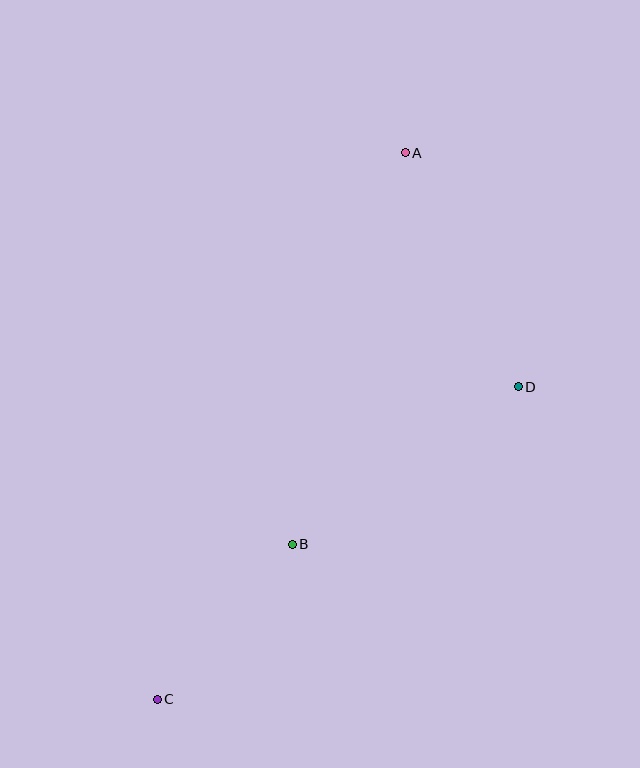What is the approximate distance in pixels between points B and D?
The distance between B and D is approximately 275 pixels.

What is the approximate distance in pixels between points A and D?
The distance between A and D is approximately 260 pixels.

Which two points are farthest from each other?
Points A and C are farthest from each other.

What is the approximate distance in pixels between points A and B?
The distance between A and B is approximately 407 pixels.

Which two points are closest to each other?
Points B and C are closest to each other.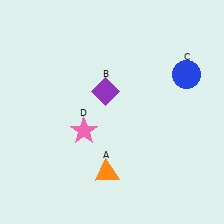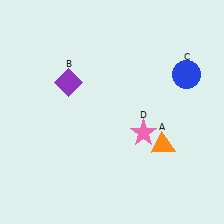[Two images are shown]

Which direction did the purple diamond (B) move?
The purple diamond (B) moved left.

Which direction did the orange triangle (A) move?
The orange triangle (A) moved right.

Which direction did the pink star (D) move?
The pink star (D) moved right.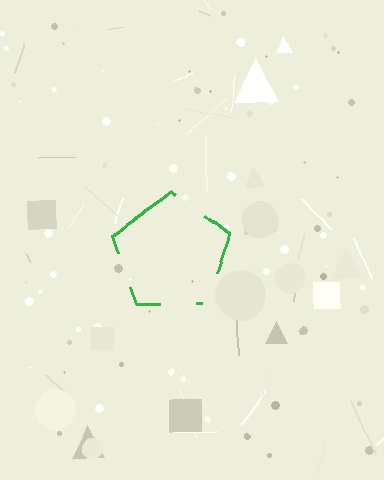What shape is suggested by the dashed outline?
The dashed outline suggests a pentagon.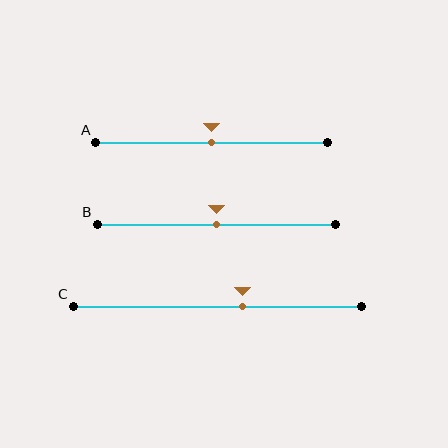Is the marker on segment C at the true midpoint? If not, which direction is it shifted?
No, the marker on segment C is shifted to the right by about 9% of the segment length.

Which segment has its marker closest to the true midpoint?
Segment A has its marker closest to the true midpoint.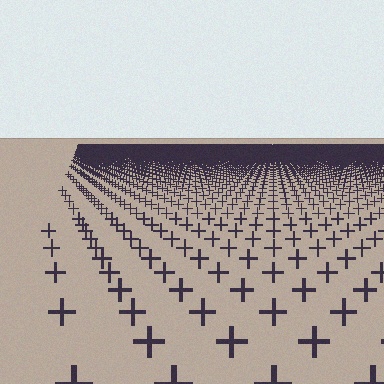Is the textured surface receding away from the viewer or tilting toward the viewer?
The surface is receding away from the viewer. Texture elements get smaller and denser toward the top.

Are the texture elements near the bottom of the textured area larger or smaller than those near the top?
Larger. Near the bottom, elements are closer to the viewer and appear at a bigger on-screen size.